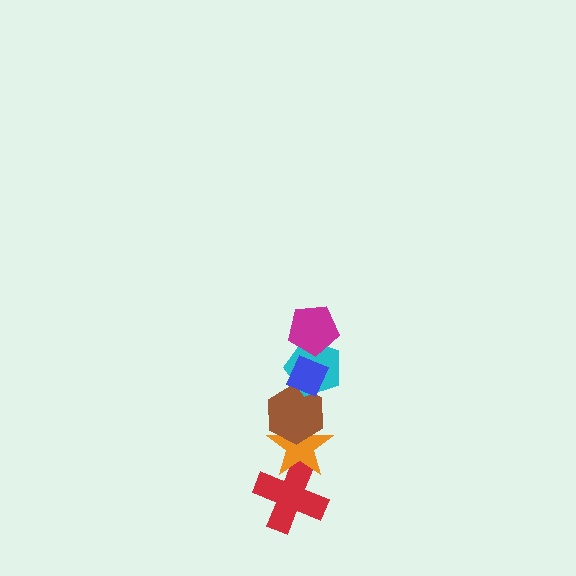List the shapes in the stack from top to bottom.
From top to bottom: the magenta pentagon, the blue diamond, the cyan pentagon, the brown hexagon, the orange star, the red cross.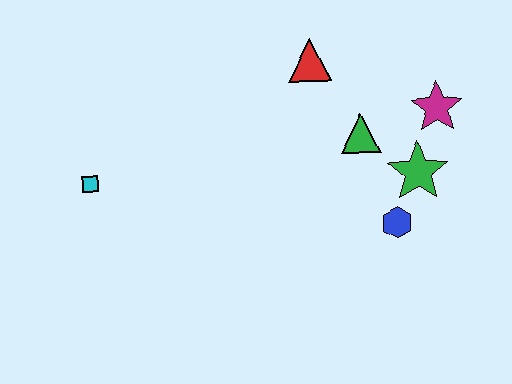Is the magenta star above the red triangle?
No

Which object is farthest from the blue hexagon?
The cyan square is farthest from the blue hexagon.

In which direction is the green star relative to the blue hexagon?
The green star is above the blue hexagon.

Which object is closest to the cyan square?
The red triangle is closest to the cyan square.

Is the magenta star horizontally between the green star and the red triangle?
No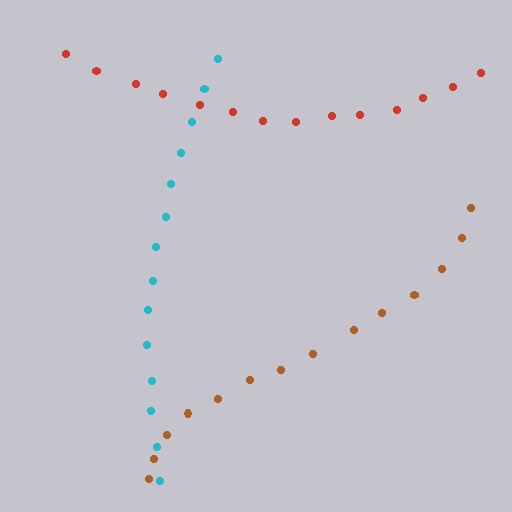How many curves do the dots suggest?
There are 3 distinct paths.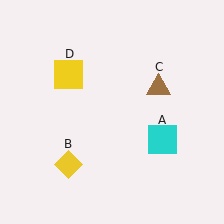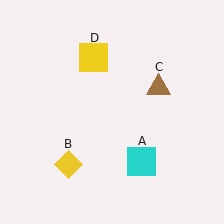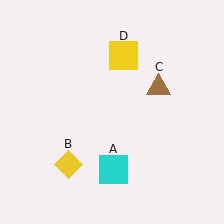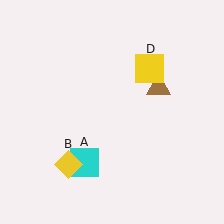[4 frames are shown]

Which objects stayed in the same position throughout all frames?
Yellow diamond (object B) and brown triangle (object C) remained stationary.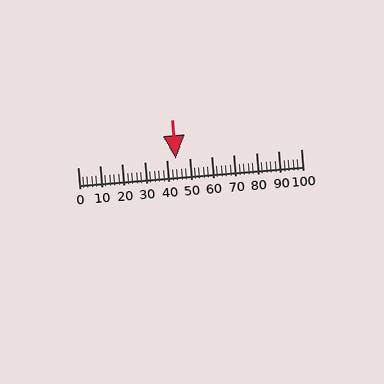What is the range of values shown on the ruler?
The ruler shows values from 0 to 100.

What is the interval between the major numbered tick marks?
The major tick marks are spaced 10 units apart.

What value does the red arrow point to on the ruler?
The red arrow points to approximately 44.